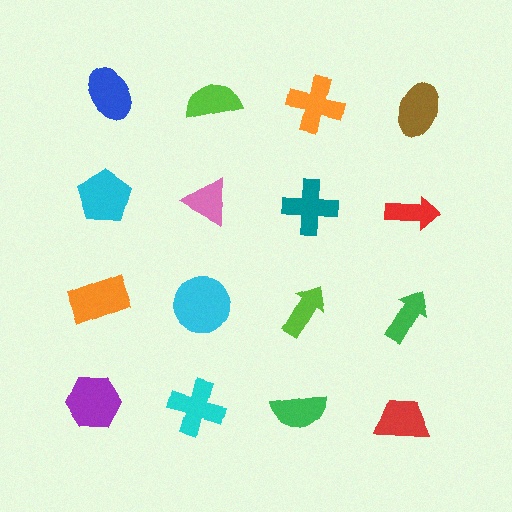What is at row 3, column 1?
An orange rectangle.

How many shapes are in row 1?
4 shapes.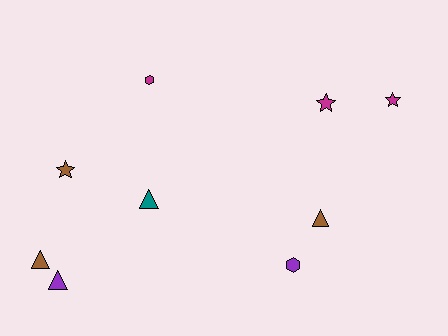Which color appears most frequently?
Magenta, with 3 objects.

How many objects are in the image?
There are 9 objects.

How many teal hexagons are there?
There are no teal hexagons.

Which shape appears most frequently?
Triangle, with 4 objects.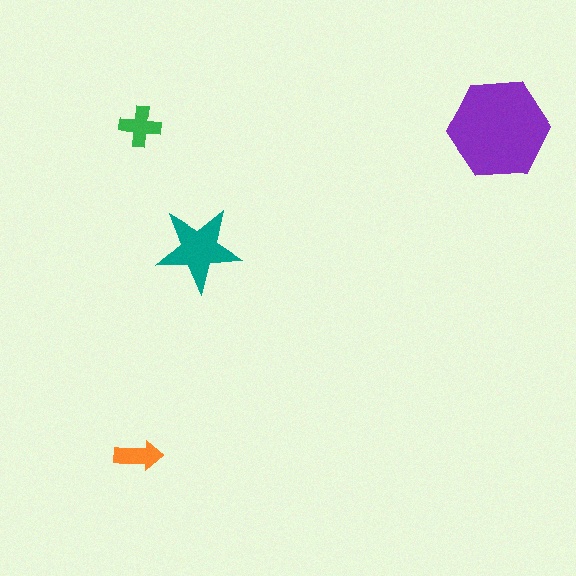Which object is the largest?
The purple hexagon.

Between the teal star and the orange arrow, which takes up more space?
The teal star.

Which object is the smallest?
The orange arrow.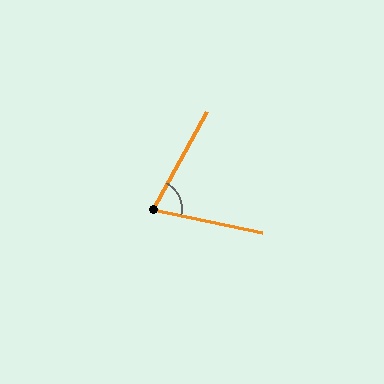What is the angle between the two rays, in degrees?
Approximately 73 degrees.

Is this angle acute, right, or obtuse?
It is acute.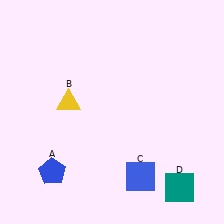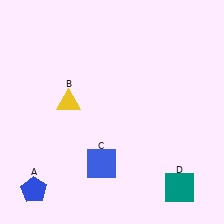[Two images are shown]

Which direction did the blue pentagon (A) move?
The blue pentagon (A) moved down.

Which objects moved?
The objects that moved are: the blue pentagon (A), the blue square (C).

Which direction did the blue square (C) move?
The blue square (C) moved left.